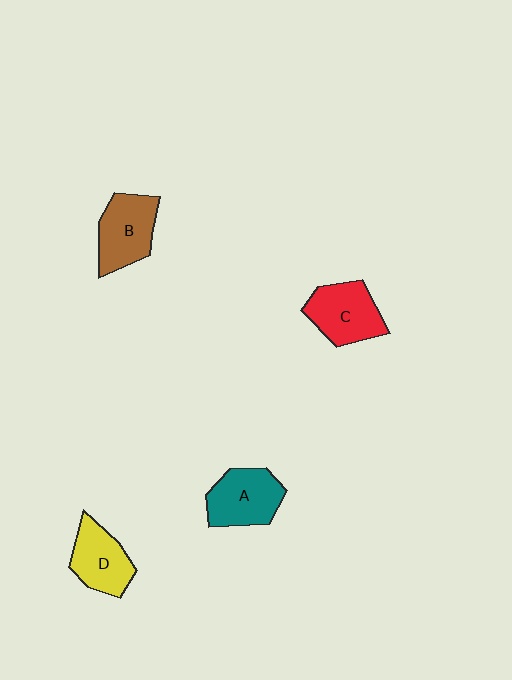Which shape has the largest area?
Shape B (brown).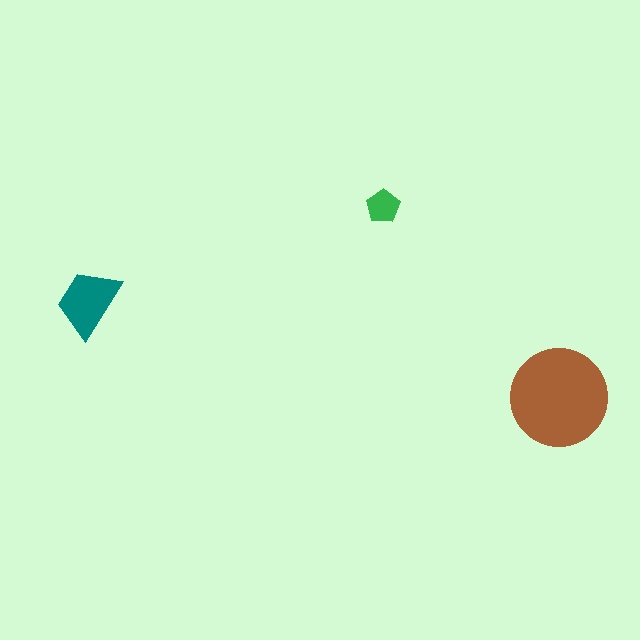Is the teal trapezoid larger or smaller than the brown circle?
Smaller.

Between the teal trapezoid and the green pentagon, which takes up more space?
The teal trapezoid.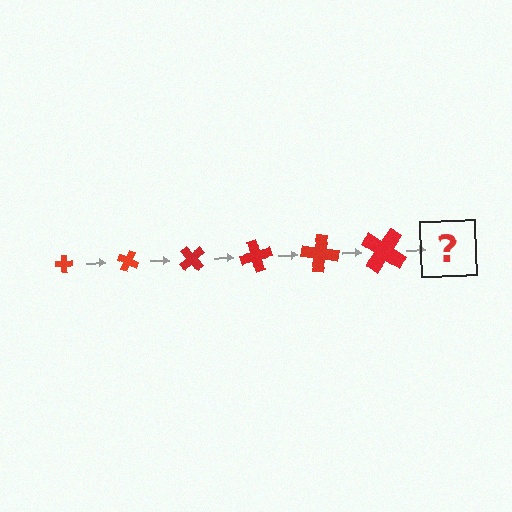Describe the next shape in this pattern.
It should be a cross, larger than the previous one and rotated 150 degrees from the start.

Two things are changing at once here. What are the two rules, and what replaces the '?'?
The two rules are that the cross grows larger each step and it rotates 25 degrees each step. The '?' should be a cross, larger than the previous one and rotated 150 degrees from the start.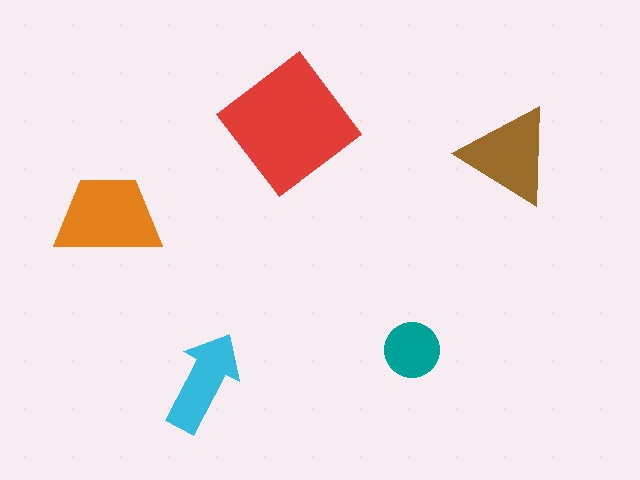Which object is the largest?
The red diamond.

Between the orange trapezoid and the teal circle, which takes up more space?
The orange trapezoid.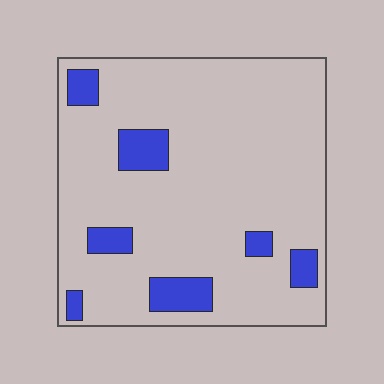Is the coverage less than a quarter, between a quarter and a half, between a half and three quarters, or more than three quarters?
Less than a quarter.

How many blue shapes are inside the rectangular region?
7.